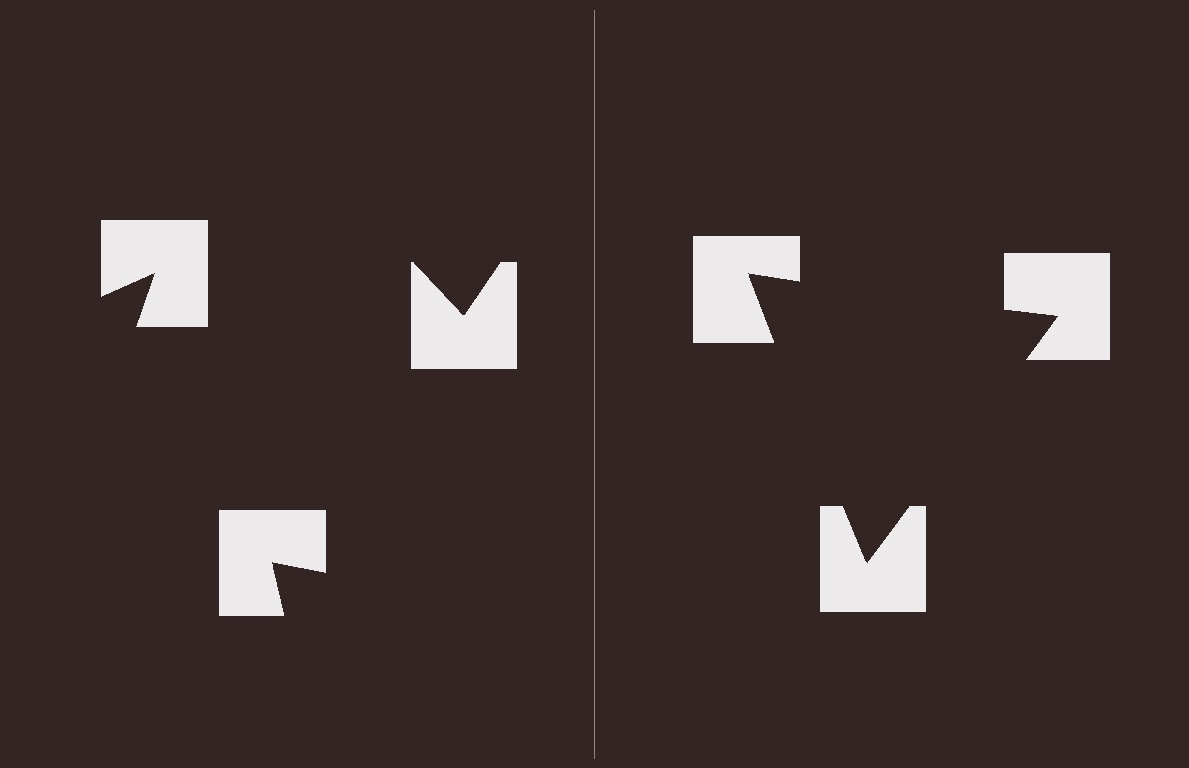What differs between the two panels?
The notched squares are positioned identically on both sides; only the wedge orientations differ. On the right they align to a triangle; on the left they are misaligned.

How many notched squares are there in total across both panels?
6 — 3 on each side.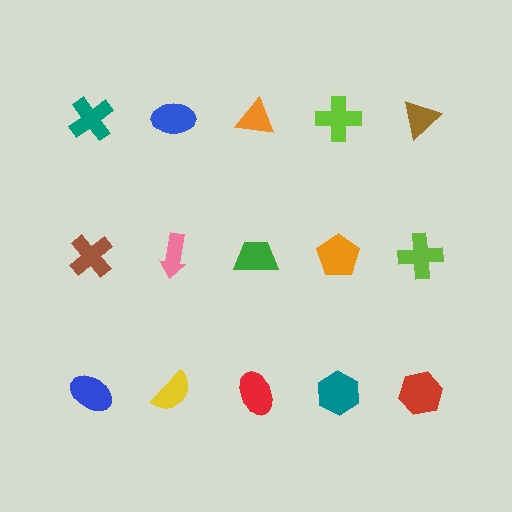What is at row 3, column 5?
A red hexagon.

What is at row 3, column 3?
A red ellipse.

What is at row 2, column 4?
An orange pentagon.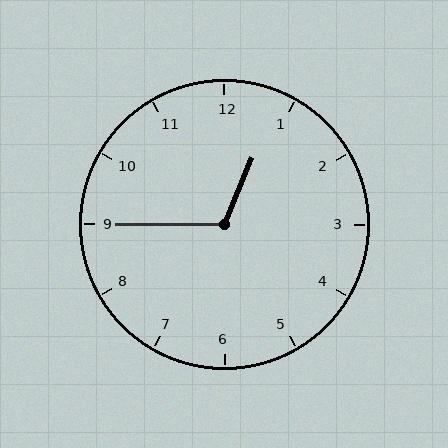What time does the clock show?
12:45.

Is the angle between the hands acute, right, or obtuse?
It is obtuse.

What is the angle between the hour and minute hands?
Approximately 112 degrees.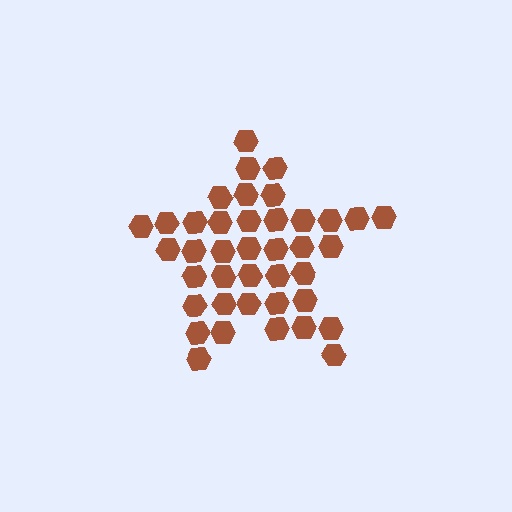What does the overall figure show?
The overall figure shows a star.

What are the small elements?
The small elements are hexagons.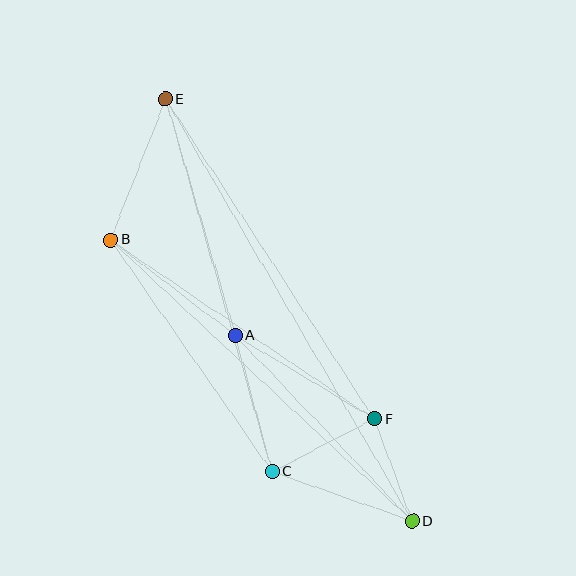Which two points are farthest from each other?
Points D and E are farthest from each other.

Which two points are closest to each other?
Points D and F are closest to each other.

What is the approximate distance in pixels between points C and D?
The distance between C and D is approximately 148 pixels.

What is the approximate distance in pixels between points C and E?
The distance between C and E is approximately 388 pixels.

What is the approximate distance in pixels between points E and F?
The distance between E and F is approximately 382 pixels.